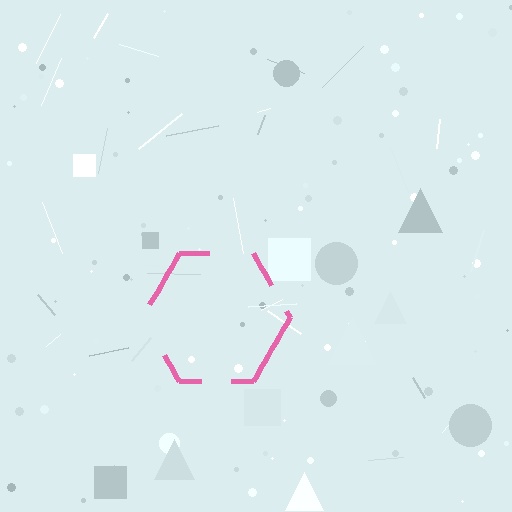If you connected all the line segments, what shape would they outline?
They would outline a hexagon.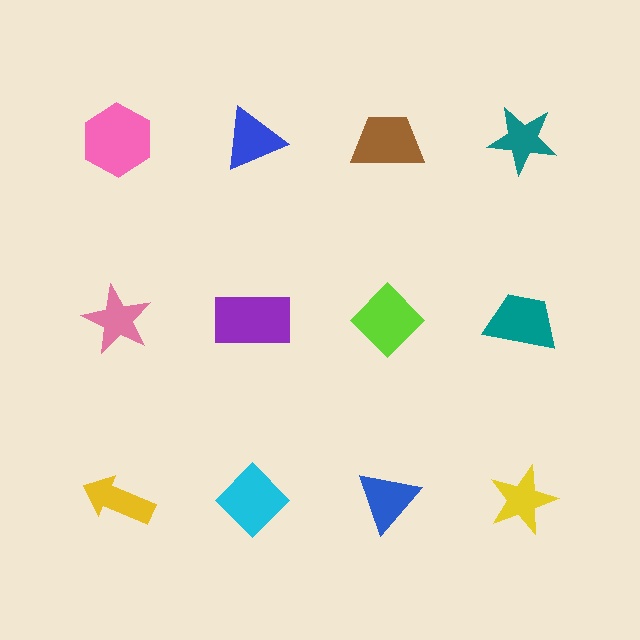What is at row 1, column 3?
A brown trapezoid.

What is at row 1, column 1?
A pink hexagon.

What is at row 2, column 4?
A teal trapezoid.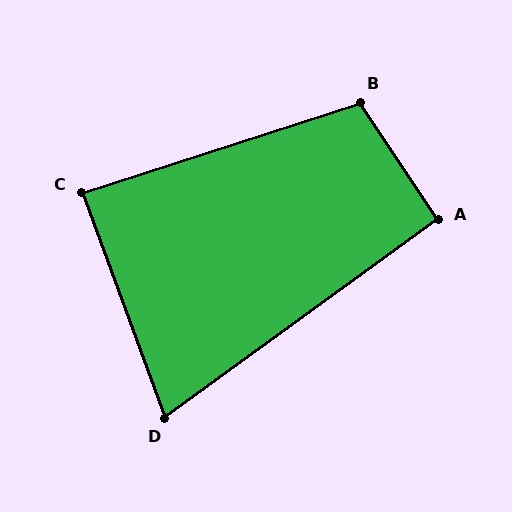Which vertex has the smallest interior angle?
D, at approximately 74 degrees.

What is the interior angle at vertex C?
Approximately 88 degrees (approximately right).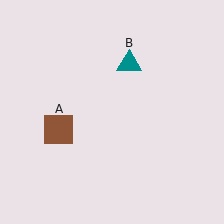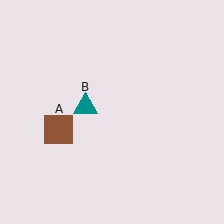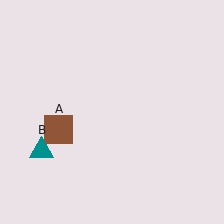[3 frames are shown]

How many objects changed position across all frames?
1 object changed position: teal triangle (object B).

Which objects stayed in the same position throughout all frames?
Brown square (object A) remained stationary.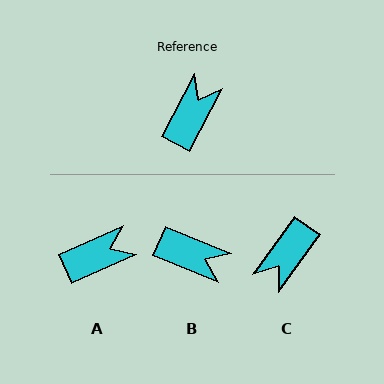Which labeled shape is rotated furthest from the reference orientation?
C, about 172 degrees away.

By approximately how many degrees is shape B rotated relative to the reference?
Approximately 84 degrees clockwise.